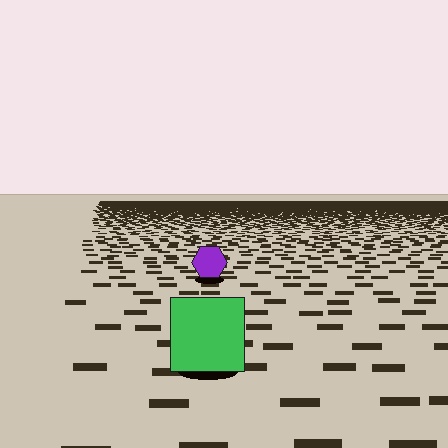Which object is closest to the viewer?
The green square is closest. The texture marks near it are larger and more spread out.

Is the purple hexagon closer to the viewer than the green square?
No. The green square is closer — you can tell from the texture gradient: the ground texture is coarser near it.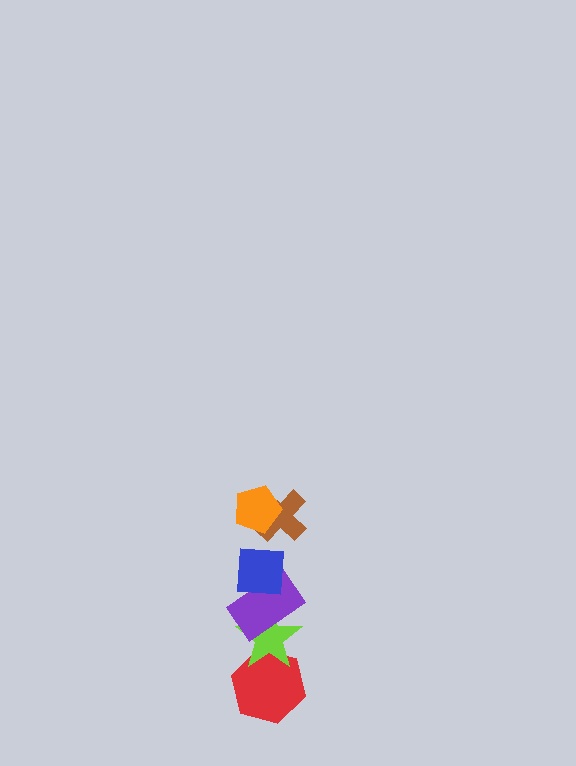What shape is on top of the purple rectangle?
The blue square is on top of the purple rectangle.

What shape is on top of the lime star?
The purple rectangle is on top of the lime star.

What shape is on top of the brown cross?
The orange pentagon is on top of the brown cross.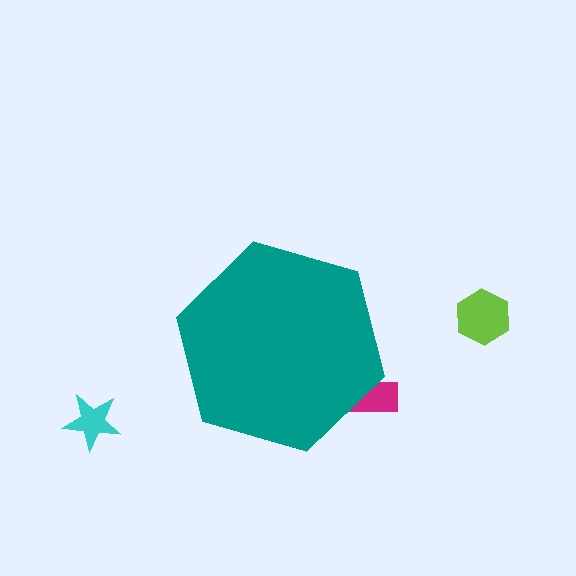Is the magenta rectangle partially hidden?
Yes, the magenta rectangle is partially hidden behind the teal hexagon.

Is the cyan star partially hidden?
No, the cyan star is fully visible.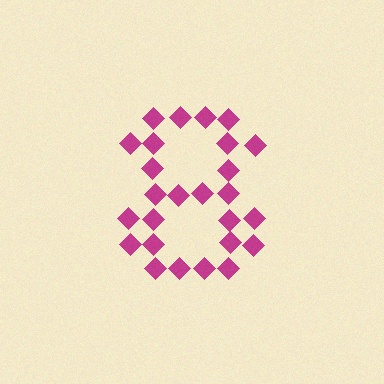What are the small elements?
The small elements are diamonds.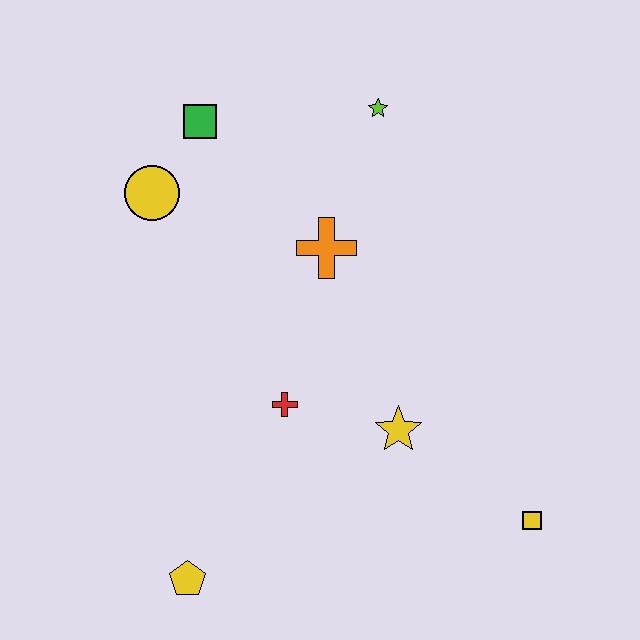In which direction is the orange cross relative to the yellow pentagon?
The orange cross is above the yellow pentagon.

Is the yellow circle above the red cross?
Yes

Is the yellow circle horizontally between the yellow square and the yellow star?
No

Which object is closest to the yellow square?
The yellow star is closest to the yellow square.